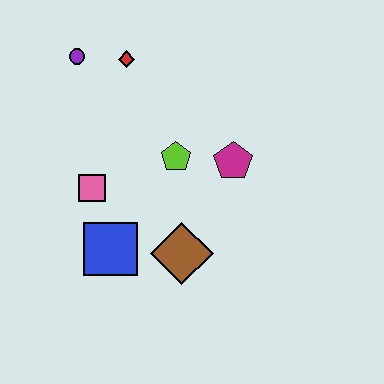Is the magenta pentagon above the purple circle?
No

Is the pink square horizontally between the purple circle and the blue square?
Yes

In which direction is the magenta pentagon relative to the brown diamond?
The magenta pentagon is above the brown diamond.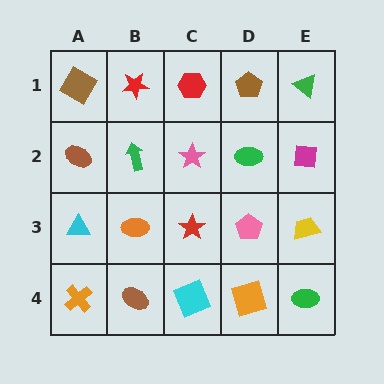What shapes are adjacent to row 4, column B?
An orange ellipse (row 3, column B), an orange cross (row 4, column A), a cyan square (row 4, column C).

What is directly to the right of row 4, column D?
A green ellipse.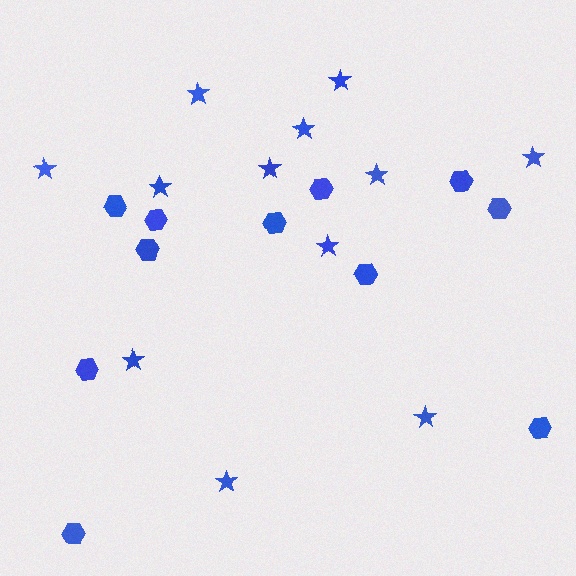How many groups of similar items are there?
There are 2 groups: one group of stars (12) and one group of hexagons (11).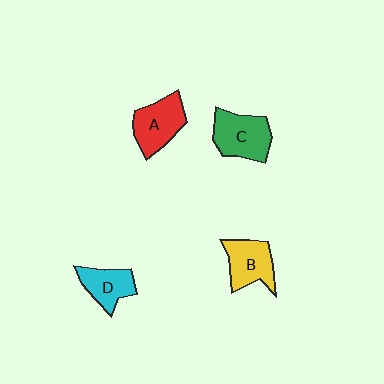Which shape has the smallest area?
Shape D (cyan).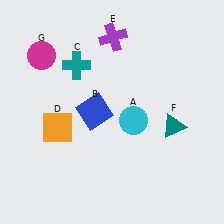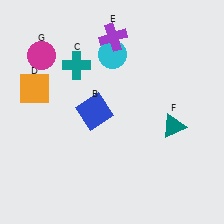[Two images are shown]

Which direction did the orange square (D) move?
The orange square (D) moved up.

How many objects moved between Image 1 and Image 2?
2 objects moved between the two images.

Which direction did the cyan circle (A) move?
The cyan circle (A) moved up.